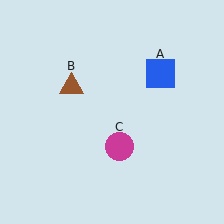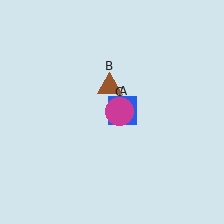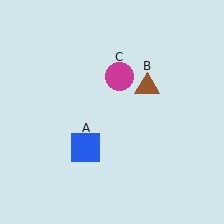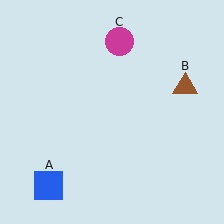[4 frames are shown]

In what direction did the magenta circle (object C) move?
The magenta circle (object C) moved up.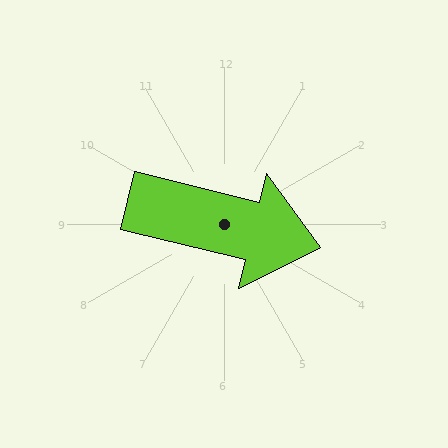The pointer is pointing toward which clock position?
Roughly 3 o'clock.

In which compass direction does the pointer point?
East.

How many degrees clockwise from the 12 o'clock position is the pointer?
Approximately 104 degrees.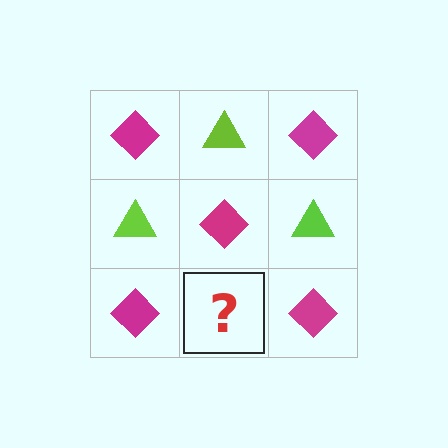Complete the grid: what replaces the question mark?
The question mark should be replaced with a lime triangle.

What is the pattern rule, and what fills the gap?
The rule is that it alternates magenta diamond and lime triangle in a checkerboard pattern. The gap should be filled with a lime triangle.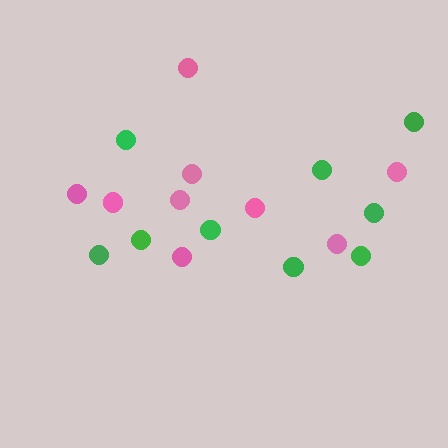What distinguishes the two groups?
There are 2 groups: one group of pink circles (9) and one group of green circles (9).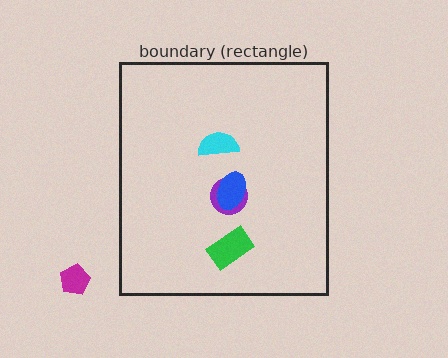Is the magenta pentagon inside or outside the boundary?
Outside.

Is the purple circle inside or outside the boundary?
Inside.